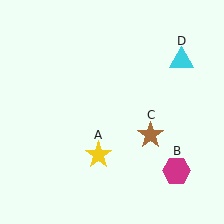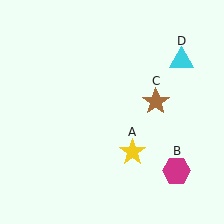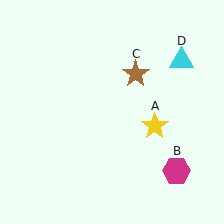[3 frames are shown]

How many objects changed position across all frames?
2 objects changed position: yellow star (object A), brown star (object C).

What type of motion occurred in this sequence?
The yellow star (object A), brown star (object C) rotated counterclockwise around the center of the scene.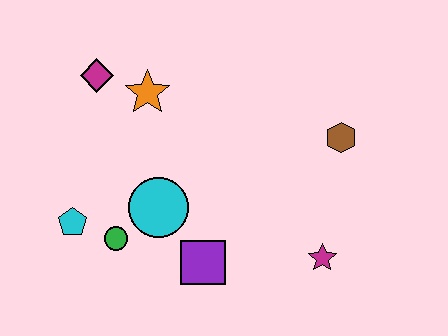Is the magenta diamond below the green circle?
No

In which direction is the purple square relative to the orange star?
The purple square is below the orange star.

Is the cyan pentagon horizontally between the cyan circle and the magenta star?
No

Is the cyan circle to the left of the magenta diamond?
No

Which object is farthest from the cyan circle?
The brown hexagon is farthest from the cyan circle.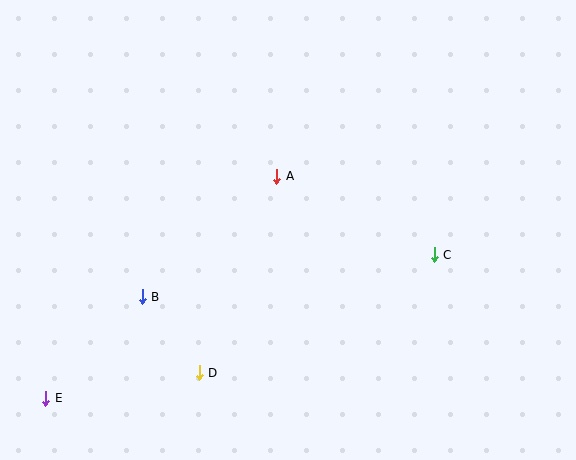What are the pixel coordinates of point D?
Point D is at (199, 373).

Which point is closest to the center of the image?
Point A at (277, 176) is closest to the center.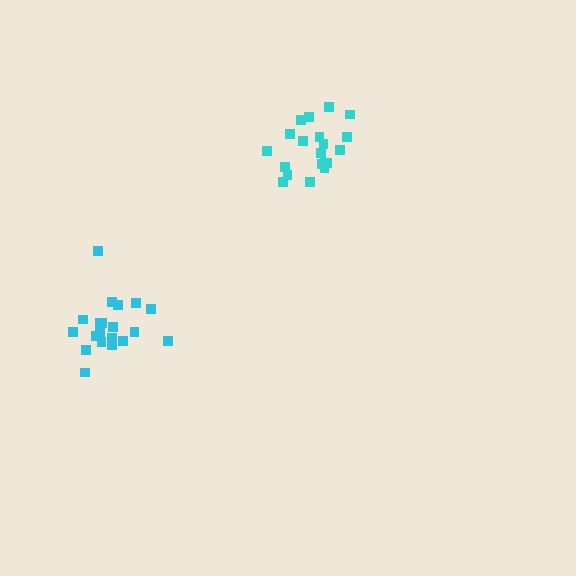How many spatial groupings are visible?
There are 2 spatial groupings.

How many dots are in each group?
Group 1: 20 dots, Group 2: 20 dots (40 total).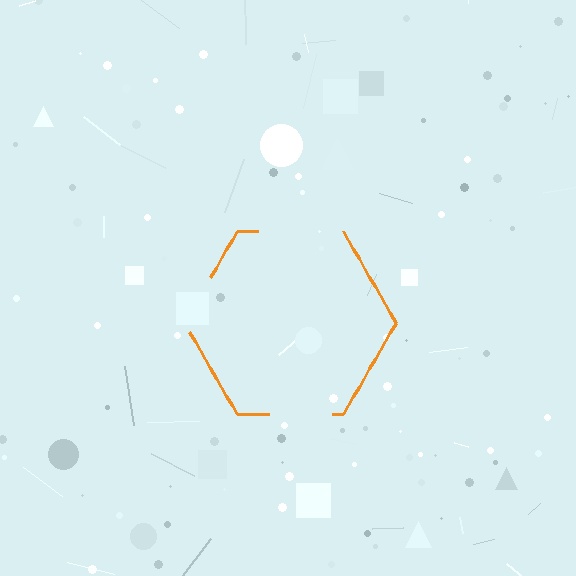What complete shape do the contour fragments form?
The contour fragments form a hexagon.